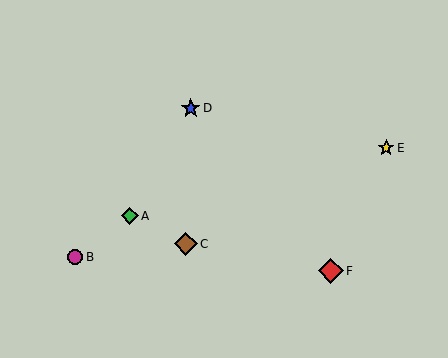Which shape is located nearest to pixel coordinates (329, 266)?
The red diamond (labeled F) at (331, 271) is nearest to that location.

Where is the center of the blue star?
The center of the blue star is at (191, 108).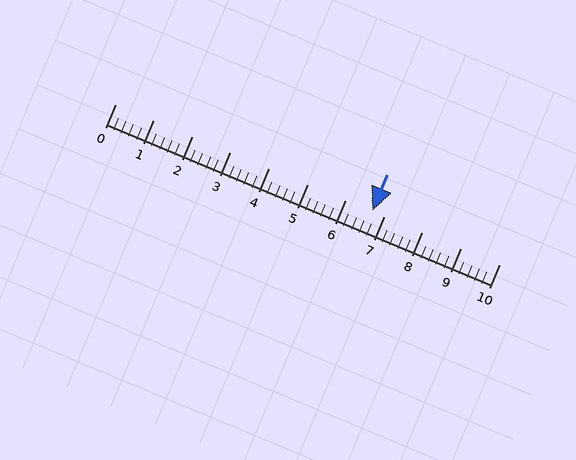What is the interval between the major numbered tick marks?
The major tick marks are spaced 1 units apart.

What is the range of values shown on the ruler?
The ruler shows values from 0 to 10.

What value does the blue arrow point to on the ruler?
The blue arrow points to approximately 6.7.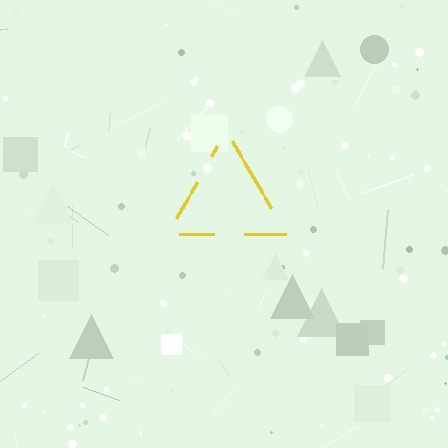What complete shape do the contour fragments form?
The contour fragments form a triangle.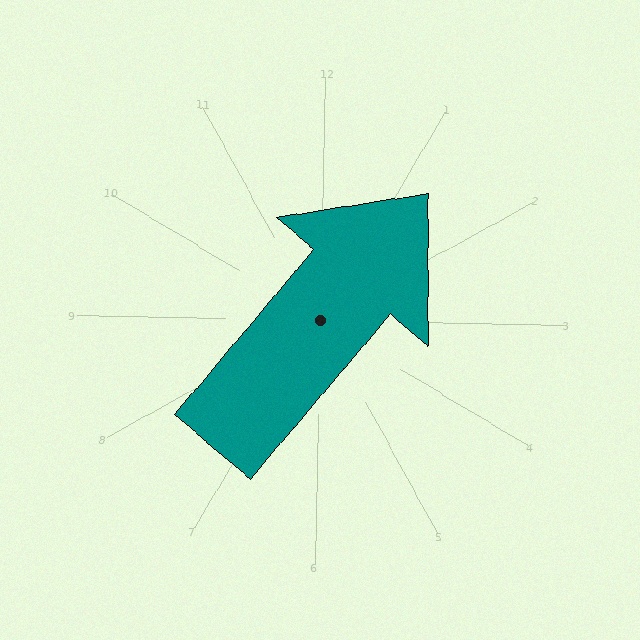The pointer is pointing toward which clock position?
Roughly 1 o'clock.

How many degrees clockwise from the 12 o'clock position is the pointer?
Approximately 39 degrees.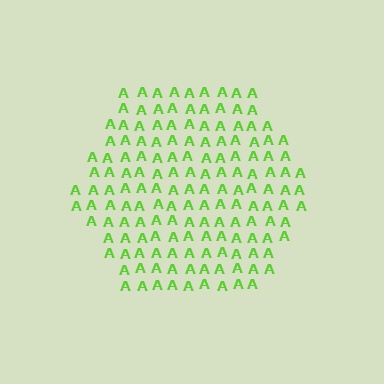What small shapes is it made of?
It is made of small letter A's.